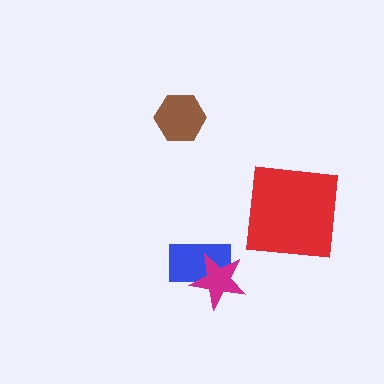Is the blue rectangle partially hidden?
Yes, it is partially covered by another shape.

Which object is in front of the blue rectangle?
The magenta star is in front of the blue rectangle.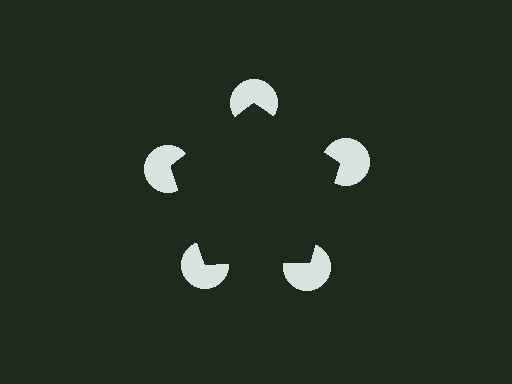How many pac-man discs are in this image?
There are 5 — one at each vertex of the illusory pentagon.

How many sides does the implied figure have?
5 sides.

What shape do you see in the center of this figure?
An illusory pentagon — its edges are inferred from the aligned wedge cuts in the pac-man discs, not physically drawn.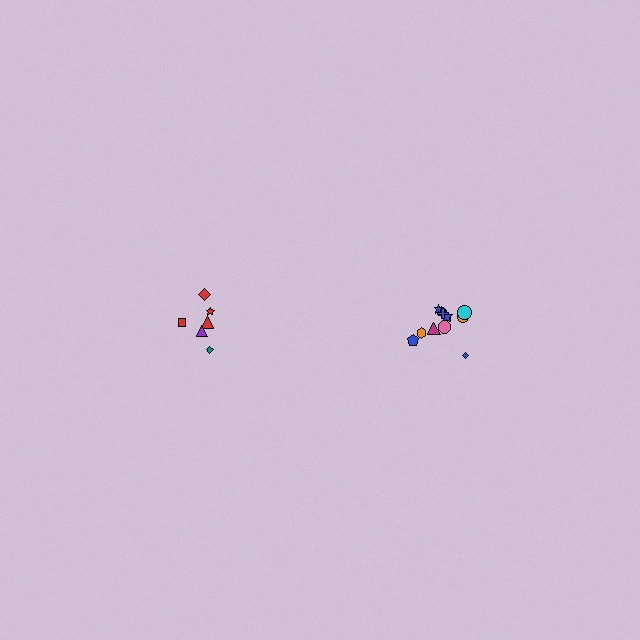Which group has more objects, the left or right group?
The right group.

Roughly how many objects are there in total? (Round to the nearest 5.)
Roughly 20 objects in total.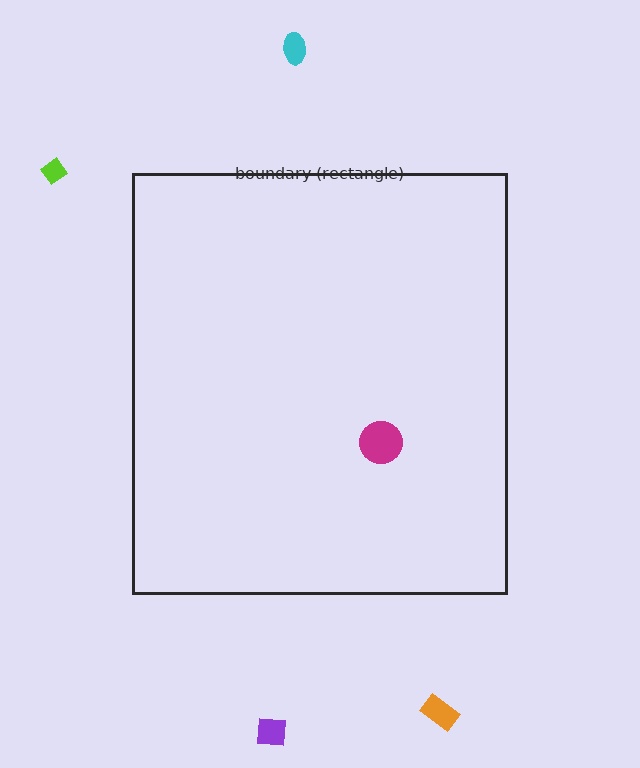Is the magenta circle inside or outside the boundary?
Inside.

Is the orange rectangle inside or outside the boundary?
Outside.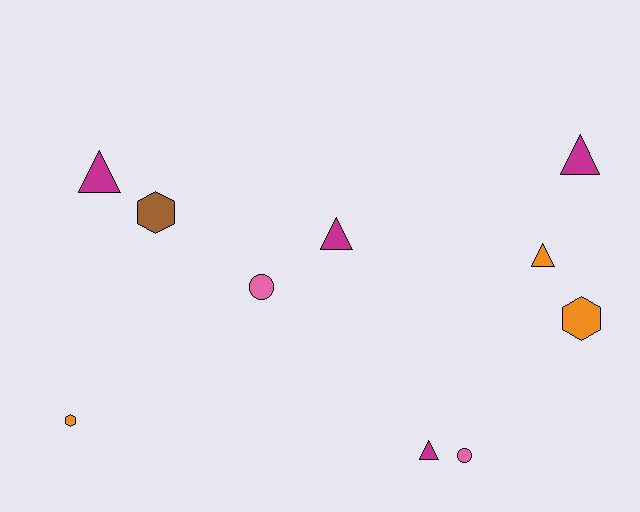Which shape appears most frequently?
Triangle, with 5 objects.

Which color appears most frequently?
Magenta, with 4 objects.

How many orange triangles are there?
There is 1 orange triangle.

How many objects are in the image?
There are 10 objects.